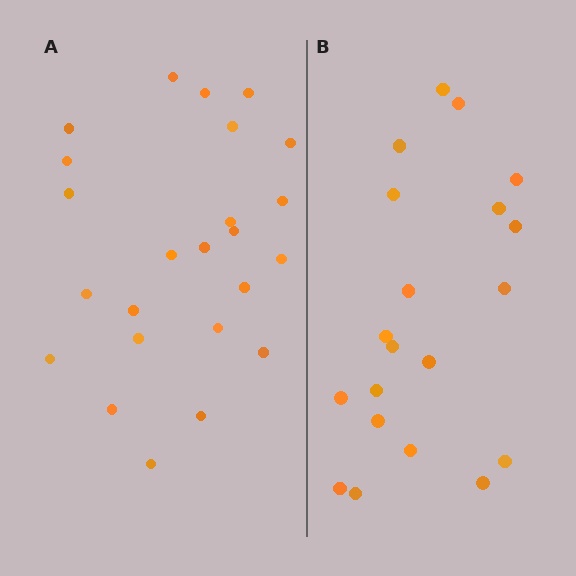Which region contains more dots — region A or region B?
Region A (the left region) has more dots.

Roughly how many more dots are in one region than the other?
Region A has about 4 more dots than region B.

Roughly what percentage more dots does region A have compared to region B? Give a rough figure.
About 20% more.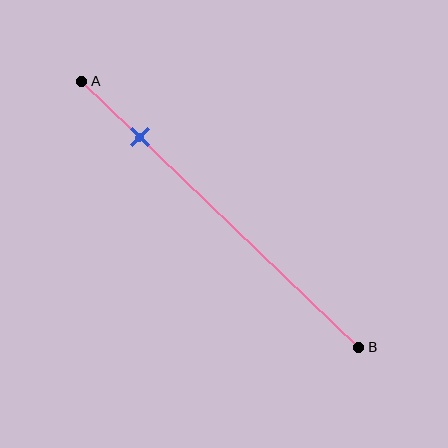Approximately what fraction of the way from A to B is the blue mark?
The blue mark is approximately 20% of the way from A to B.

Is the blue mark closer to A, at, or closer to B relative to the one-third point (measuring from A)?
The blue mark is closer to point A than the one-third point of segment AB.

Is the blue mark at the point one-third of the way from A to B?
No, the mark is at about 20% from A, not at the 33% one-third point.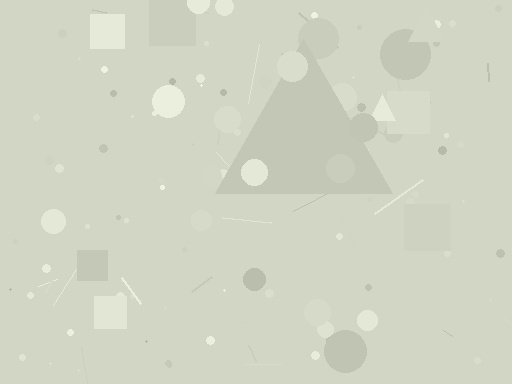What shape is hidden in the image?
A triangle is hidden in the image.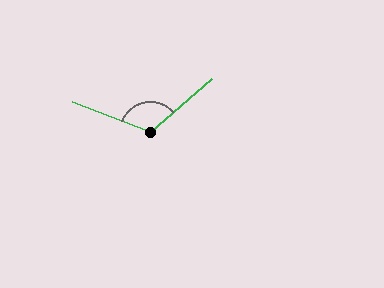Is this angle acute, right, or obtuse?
It is obtuse.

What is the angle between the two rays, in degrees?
Approximately 118 degrees.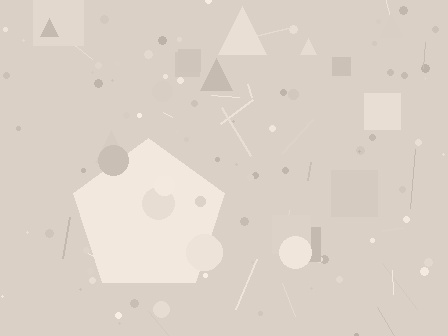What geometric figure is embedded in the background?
A pentagon is embedded in the background.